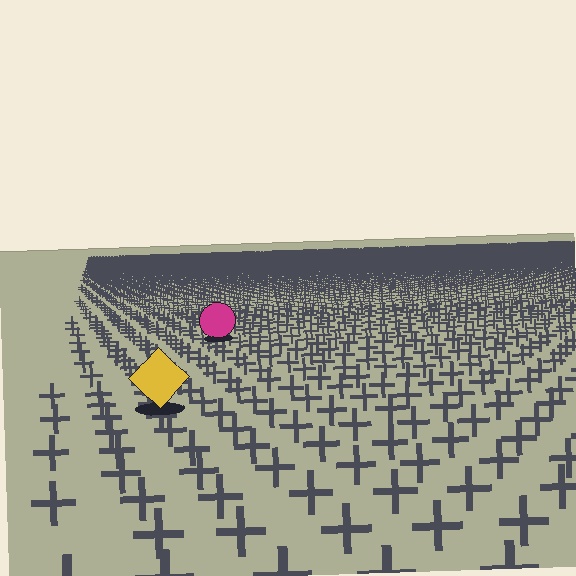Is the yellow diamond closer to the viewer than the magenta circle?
Yes. The yellow diamond is closer — you can tell from the texture gradient: the ground texture is coarser near it.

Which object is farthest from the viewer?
The magenta circle is farthest from the viewer. It appears smaller and the ground texture around it is denser.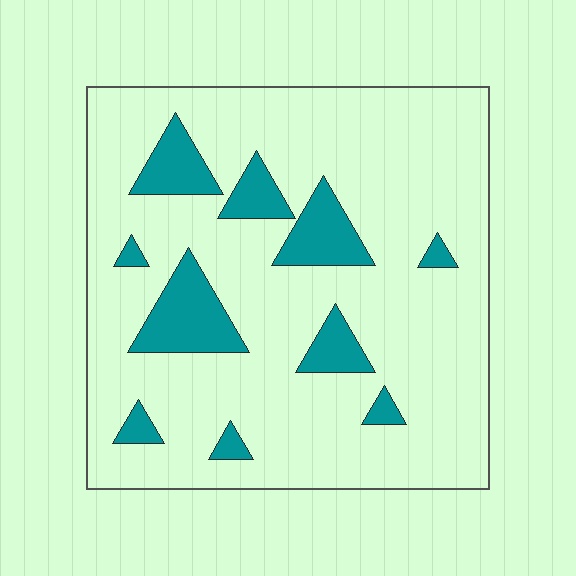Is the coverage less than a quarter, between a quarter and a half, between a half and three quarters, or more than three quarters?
Less than a quarter.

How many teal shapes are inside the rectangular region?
10.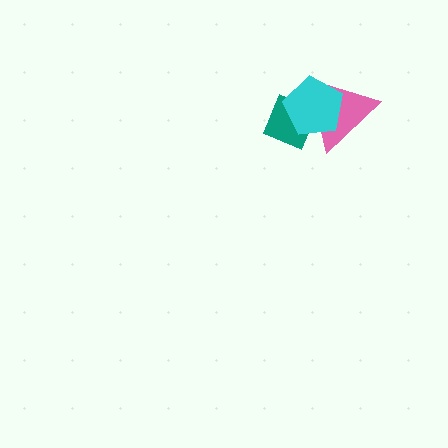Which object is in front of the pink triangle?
The cyan pentagon is in front of the pink triangle.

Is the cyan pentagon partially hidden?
No, no other shape covers it.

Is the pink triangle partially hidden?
Yes, it is partially covered by another shape.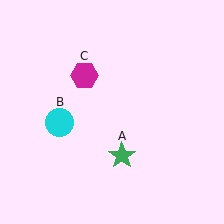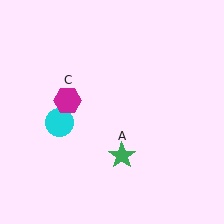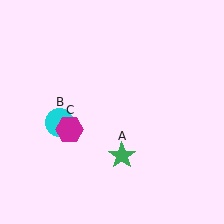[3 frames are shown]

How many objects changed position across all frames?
1 object changed position: magenta hexagon (object C).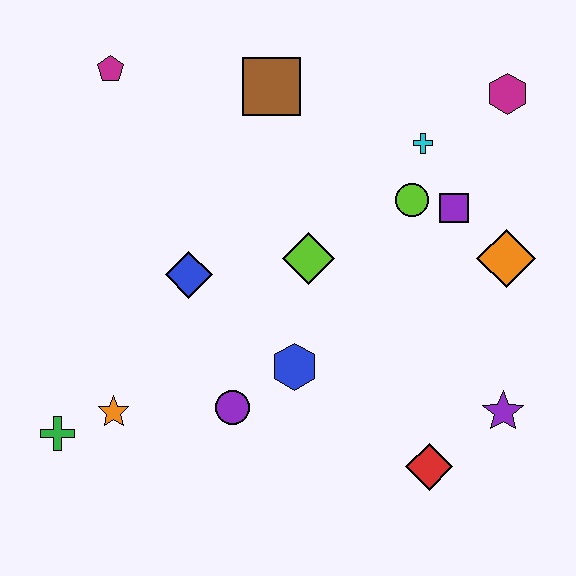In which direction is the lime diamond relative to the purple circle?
The lime diamond is above the purple circle.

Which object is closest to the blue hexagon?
The purple circle is closest to the blue hexagon.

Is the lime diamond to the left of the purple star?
Yes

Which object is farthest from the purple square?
The green cross is farthest from the purple square.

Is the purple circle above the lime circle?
No